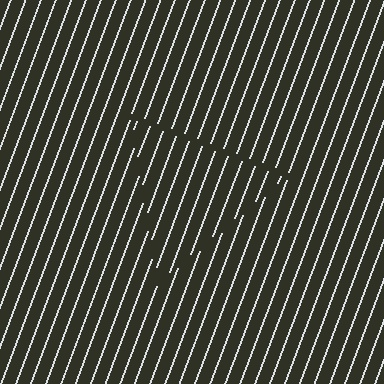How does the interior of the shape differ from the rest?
The interior of the shape contains the same grating, shifted by half a period — the contour is defined by the phase discontinuity where line-ends from the inner and outer gratings abut.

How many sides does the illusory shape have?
3 sides — the line-ends trace a triangle.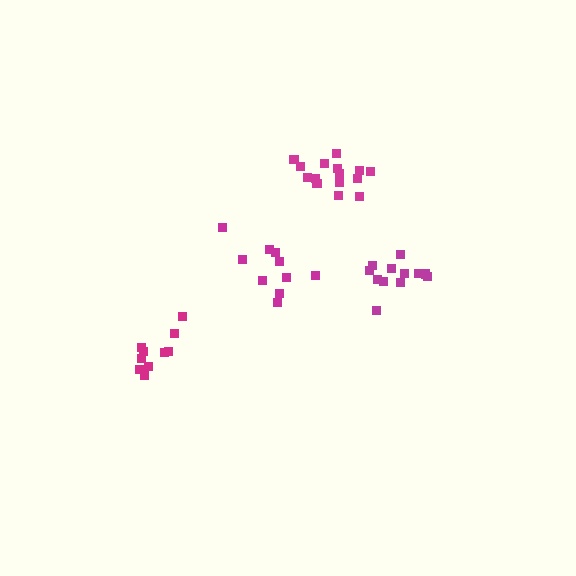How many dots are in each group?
Group 1: 10 dots, Group 2: 12 dots, Group 3: 11 dots, Group 4: 15 dots (48 total).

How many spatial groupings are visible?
There are 4 spatial groupings.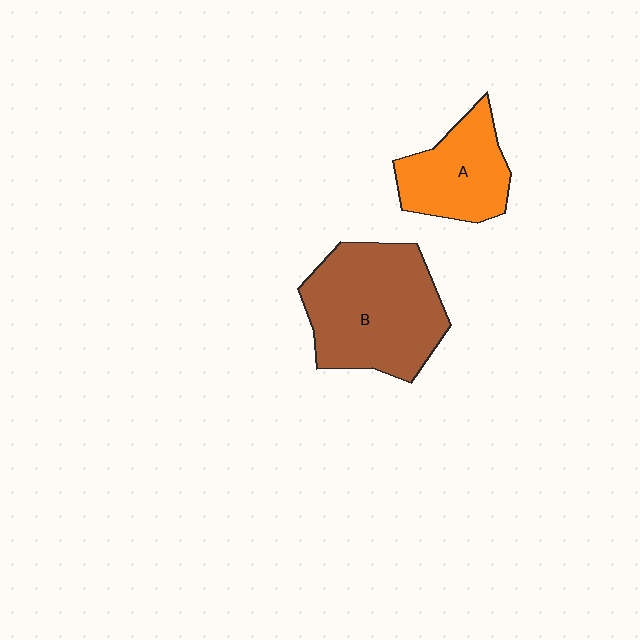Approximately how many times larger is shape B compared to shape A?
Approximately 1.7 times.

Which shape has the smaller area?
Shape A (orange).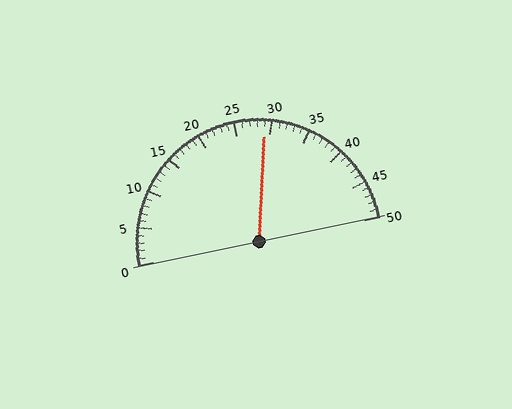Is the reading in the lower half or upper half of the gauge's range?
The reading is in the upper half of the range (0 to 50).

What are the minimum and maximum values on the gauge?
The gauge ranges from 0 to 50.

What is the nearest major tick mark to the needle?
The nearest major tick mark is 30.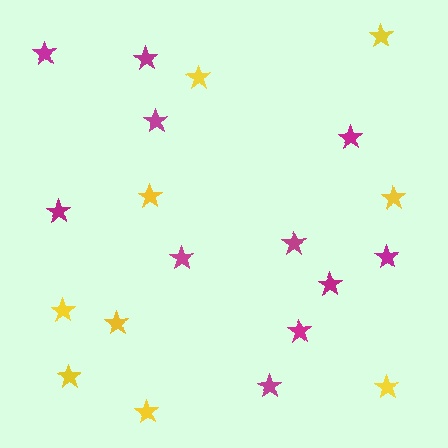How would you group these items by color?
There are 2 groups: one group of yellow stars (9) and one group of magenta stars (11).